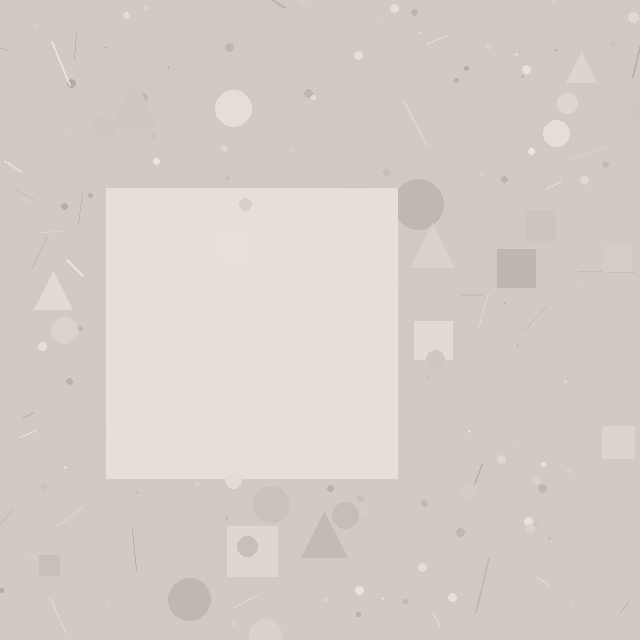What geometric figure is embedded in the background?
A square is embedded in the background.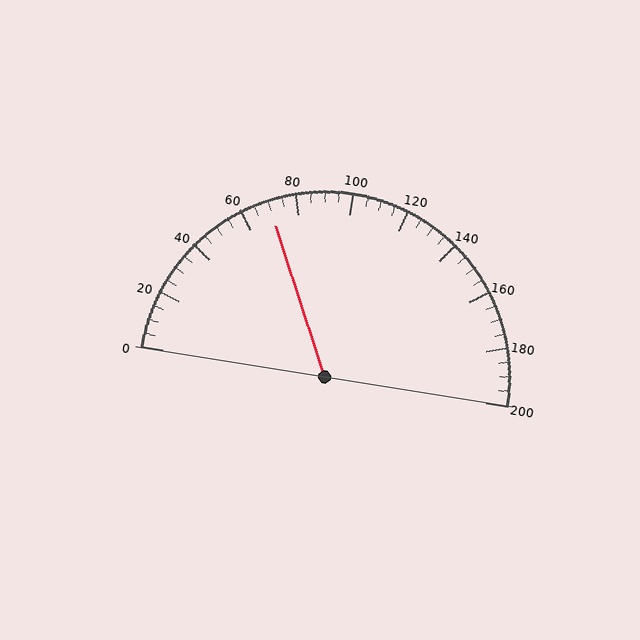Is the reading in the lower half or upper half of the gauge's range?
The reading is in the lower half of the range (0 to 200).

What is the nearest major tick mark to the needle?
The nearest major tick mark is 80.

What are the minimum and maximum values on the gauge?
The gauge ranges from 0 to 200.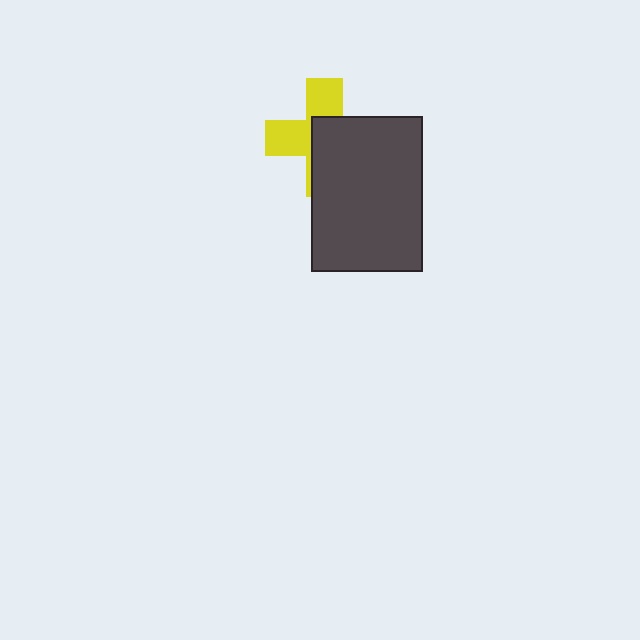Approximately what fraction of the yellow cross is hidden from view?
Roughly 55% of the yellow cross is hidden behind the dark gray rectangle.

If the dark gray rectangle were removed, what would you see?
You would see the complete yellow cross.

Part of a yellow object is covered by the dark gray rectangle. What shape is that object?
It is a cross.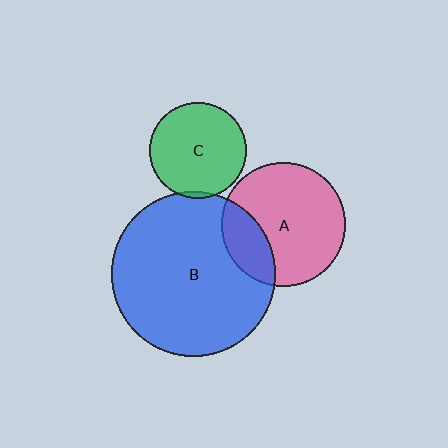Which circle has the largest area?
Circle B (blue).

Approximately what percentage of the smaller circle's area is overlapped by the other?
Approximately 5%.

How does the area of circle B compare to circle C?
Approximately 2.9 times.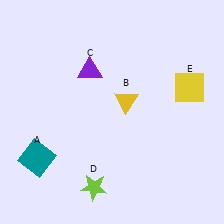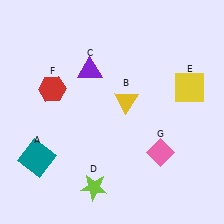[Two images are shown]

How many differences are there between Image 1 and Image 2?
There are 2 differences between the two images.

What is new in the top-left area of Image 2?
A red hexagon (F) was added in the top-left area of Image 2.